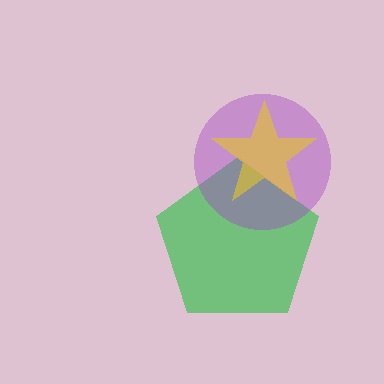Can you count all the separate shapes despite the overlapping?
Yes, there are 3 separate shapes.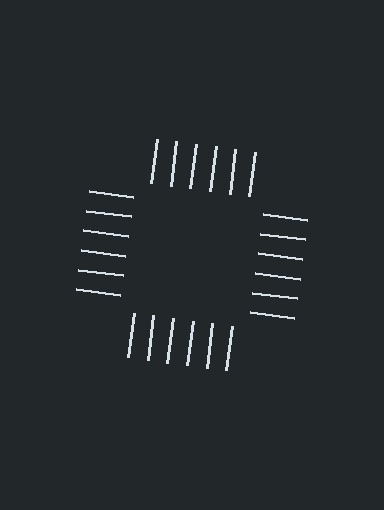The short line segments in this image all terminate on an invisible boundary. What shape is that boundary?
An illusory square — the line segments terminate on its edges but no continuous stroke is drawn.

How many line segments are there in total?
24 — 6 along each of the 4 edges.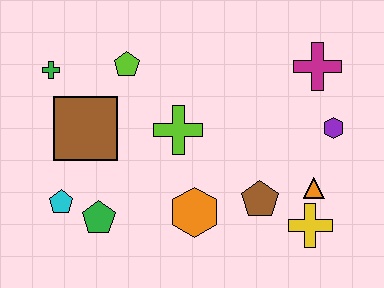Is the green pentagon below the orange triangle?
Yes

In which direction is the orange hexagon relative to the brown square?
The orange hexagon is to the right of the brown square.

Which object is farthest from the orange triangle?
The green cross is farthest from the orange triangle.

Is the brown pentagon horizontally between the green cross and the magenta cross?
Yes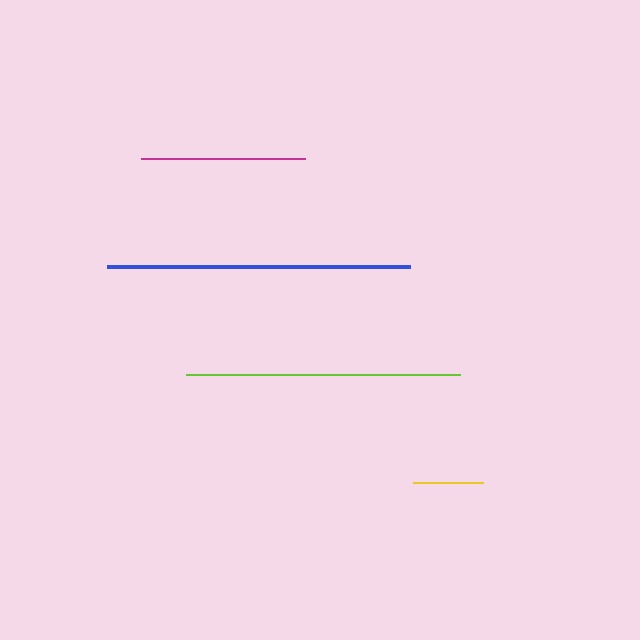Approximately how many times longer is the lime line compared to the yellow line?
The lime line is approximately 3.9 times the length of the yellow line.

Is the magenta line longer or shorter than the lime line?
The lime line is longer than the magenta line.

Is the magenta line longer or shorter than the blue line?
The blue line is longer than the magenta line.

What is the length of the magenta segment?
The magenta segment is approximately 164 pixels long.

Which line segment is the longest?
The blue line is the longest at approximately 304 pixels.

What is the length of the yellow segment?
The yellow segment is approximately 70 pixels long.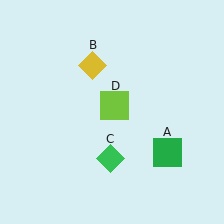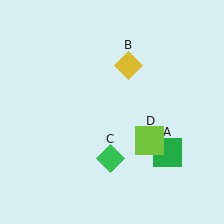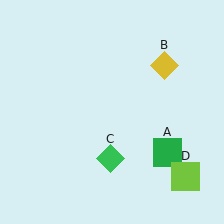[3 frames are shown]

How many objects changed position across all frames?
2 objects changed position: yellow diamond (object B), lime square (object D).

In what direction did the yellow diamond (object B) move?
The yellow diamond (object B) moved right.